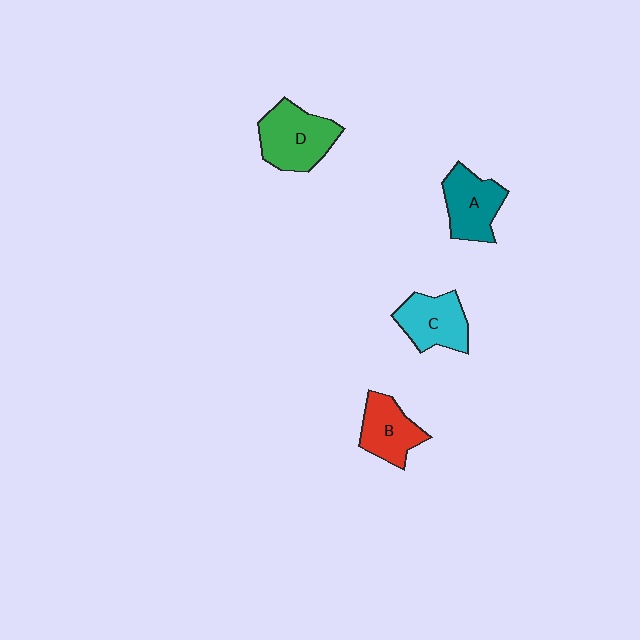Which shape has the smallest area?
Shape B (red).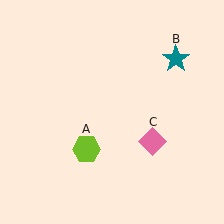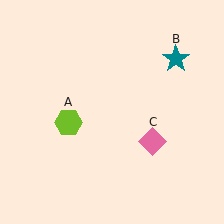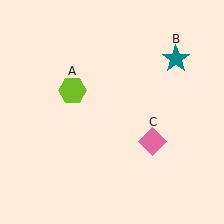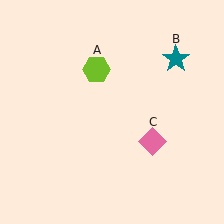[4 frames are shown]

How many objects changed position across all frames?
1 object changed position: lime hexagon (object A).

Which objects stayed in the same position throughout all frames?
Teal star (object B) and pink diamond (object C) remained stationary.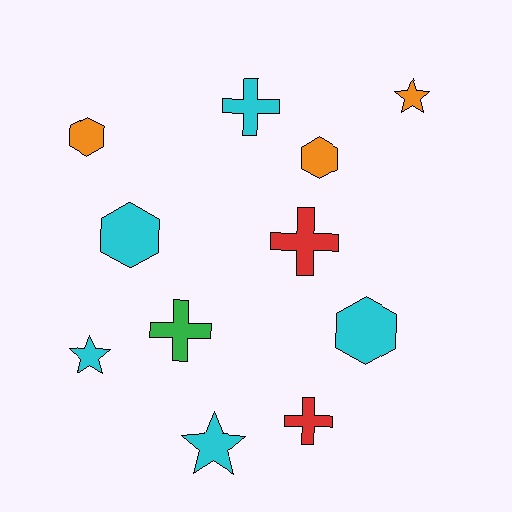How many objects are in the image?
There are 11 objects.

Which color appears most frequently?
Cyan, with 5 objects.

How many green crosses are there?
There is 1 green cross.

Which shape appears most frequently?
Hexagon, with 4 objects.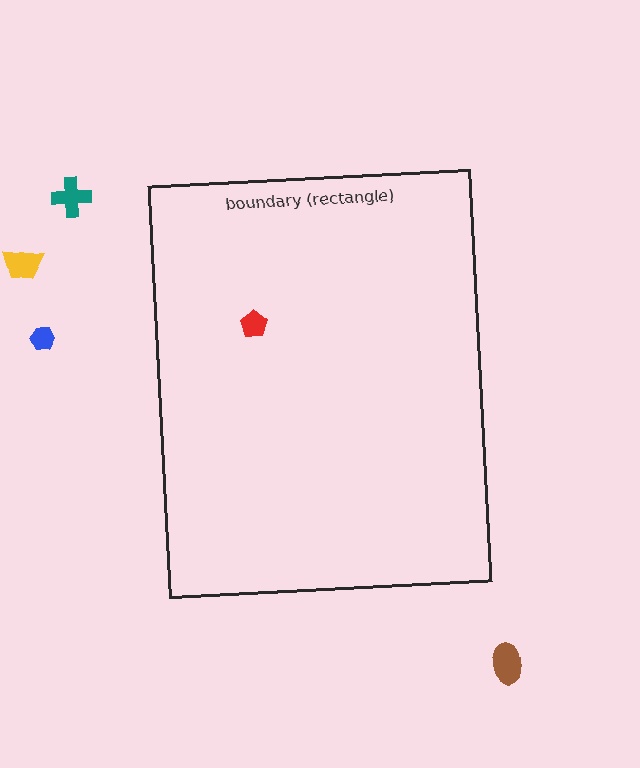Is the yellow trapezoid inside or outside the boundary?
Outside.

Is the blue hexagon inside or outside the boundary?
Outside.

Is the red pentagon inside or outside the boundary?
Inside.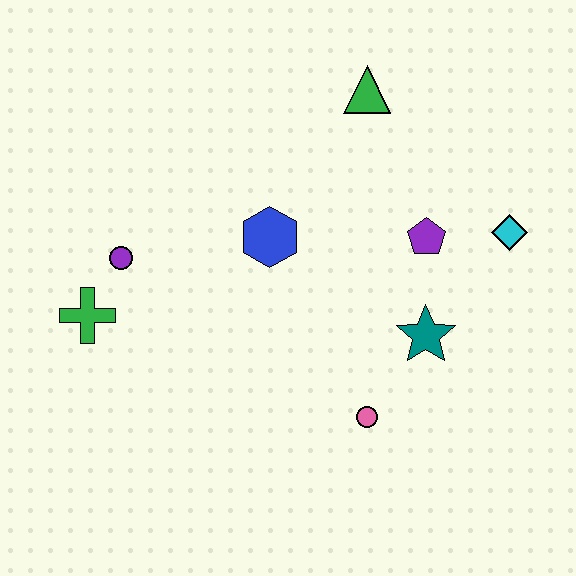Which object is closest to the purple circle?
The green cross is closest to the purple circle.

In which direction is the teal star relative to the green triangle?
The teal star is below the green triangle.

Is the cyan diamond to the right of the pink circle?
Yes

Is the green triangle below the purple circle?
No